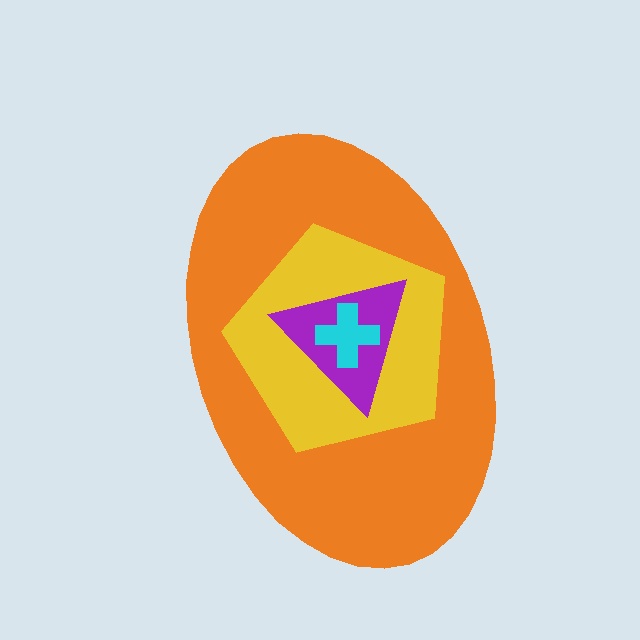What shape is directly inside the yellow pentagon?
The purple triangle.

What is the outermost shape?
The orange ellipse.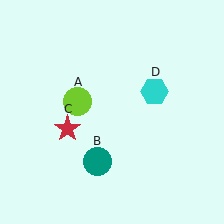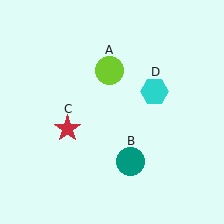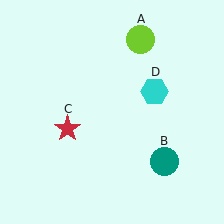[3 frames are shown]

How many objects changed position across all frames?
2 objects changed position: lime circle (object A), teal circle (object B).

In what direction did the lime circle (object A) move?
The lime circle (object A) moved up and to the right.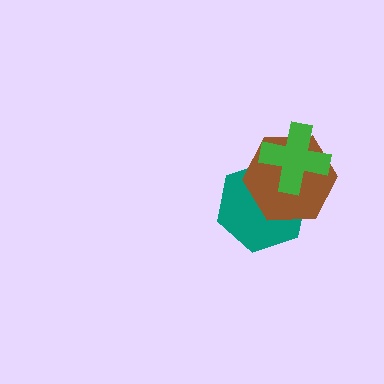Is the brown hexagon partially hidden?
Yes, it is partially covered by another shape.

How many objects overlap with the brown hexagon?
2 objects overlap with the brown hexagon.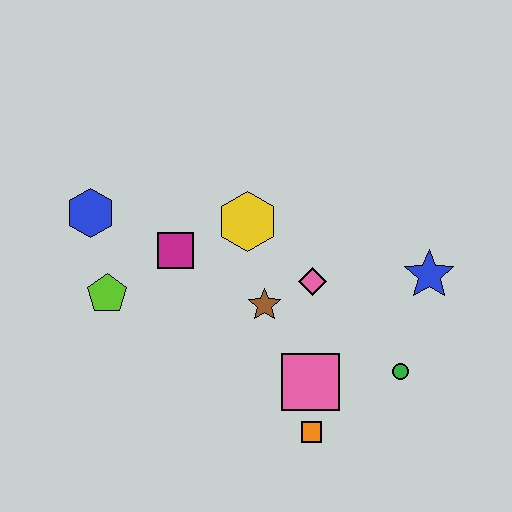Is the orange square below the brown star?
Yes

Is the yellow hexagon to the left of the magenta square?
No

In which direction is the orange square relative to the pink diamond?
The orange square is below the pink diamond.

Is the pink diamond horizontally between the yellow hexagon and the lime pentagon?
No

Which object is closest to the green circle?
The pink square is closest to the green circle.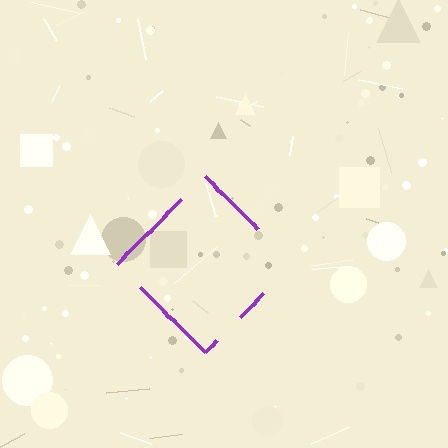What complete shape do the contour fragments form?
The contour fragments form a diamond.